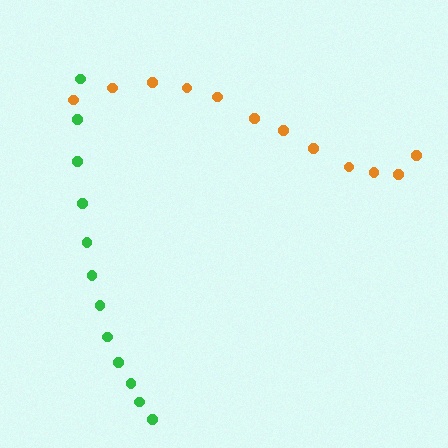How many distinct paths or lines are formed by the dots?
There are 2 distinct paths.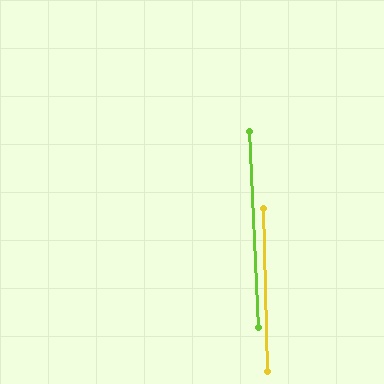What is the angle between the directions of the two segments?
Approximately 1 degree.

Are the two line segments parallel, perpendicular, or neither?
Parallel — their directions differ by only 1.4°.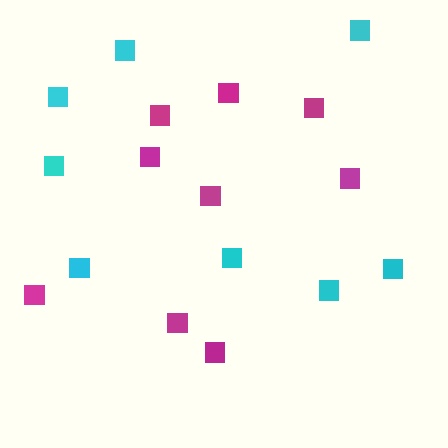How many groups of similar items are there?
There are 2 groups: one group of cyan squares (8) and one group of magenta squares (9).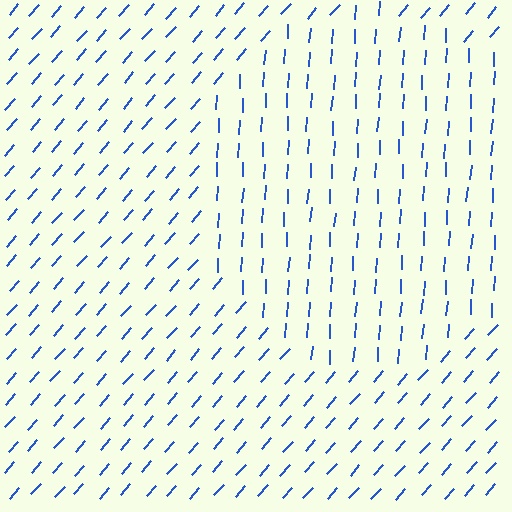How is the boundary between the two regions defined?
The boundary is defined purely by a change in line orientation (approximately 38 degrees difference). All lines are the same color and thickness.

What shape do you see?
I see a circle.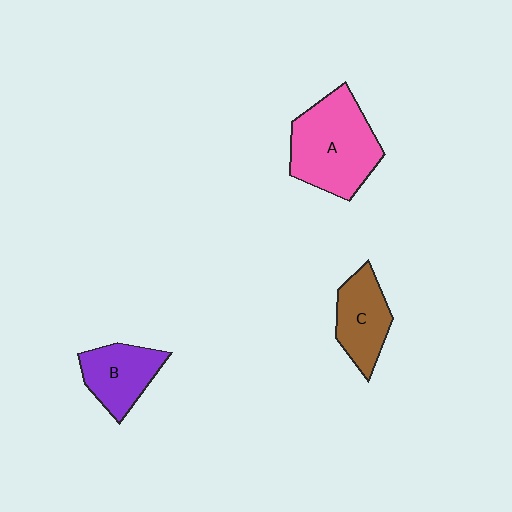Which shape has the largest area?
Shape A (pink).